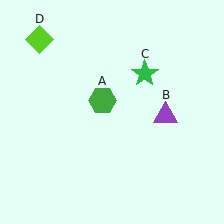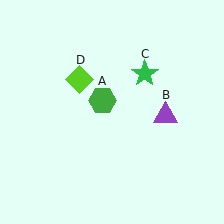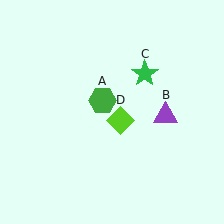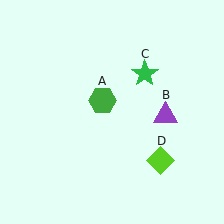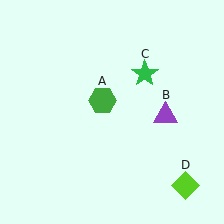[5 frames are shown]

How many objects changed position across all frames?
1 object changed position: lime diamond (object D).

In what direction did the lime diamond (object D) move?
The lime diamond (object D) moved down and to the right.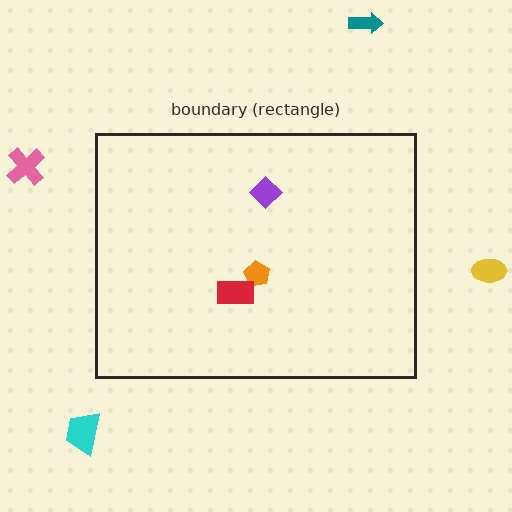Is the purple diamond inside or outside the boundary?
Inside.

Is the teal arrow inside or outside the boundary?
Outside.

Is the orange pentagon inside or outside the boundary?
Inside.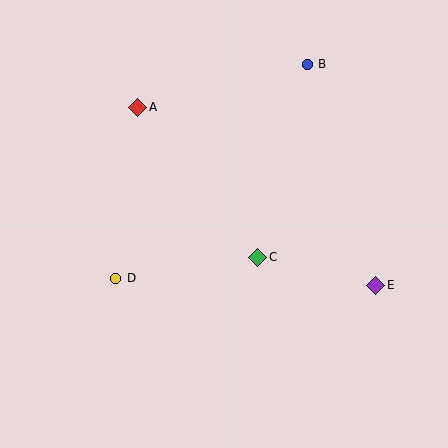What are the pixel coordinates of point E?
Point E is at (376, 285).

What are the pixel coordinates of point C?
Point C is at (258, 257).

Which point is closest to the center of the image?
Point C at (258, 257) is closest to the center.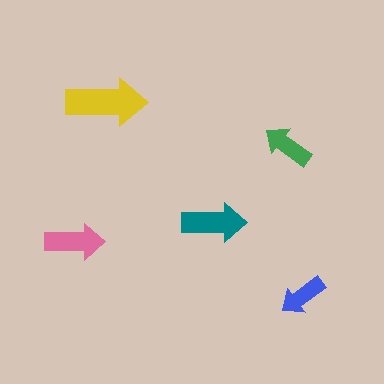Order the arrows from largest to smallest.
the yellow one, the teal one, the pink one, the green one, the blue one.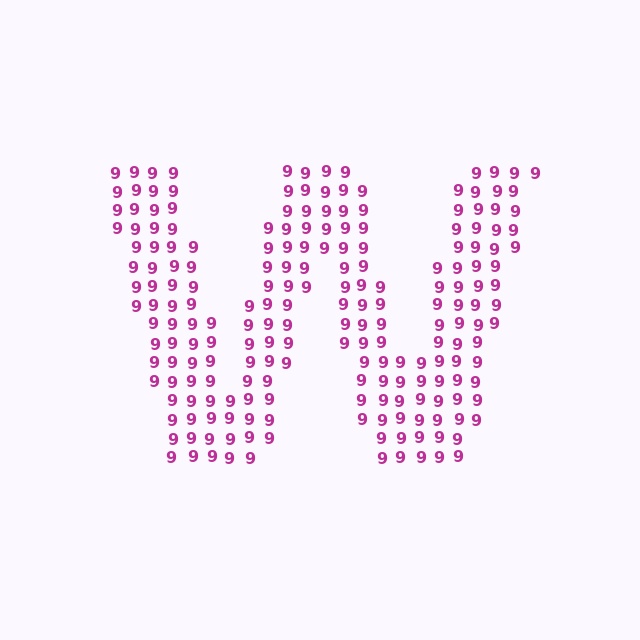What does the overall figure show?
The overall figure shows the letter W.